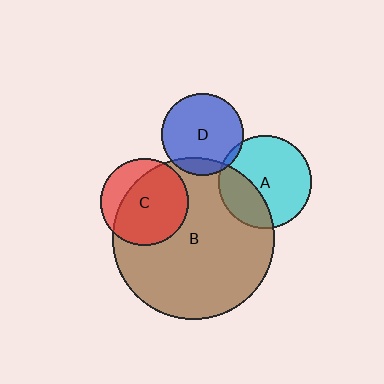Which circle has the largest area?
Circle B (brown).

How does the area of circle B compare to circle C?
Approximately 3.4 times.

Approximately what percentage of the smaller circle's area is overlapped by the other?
Approximately 75%.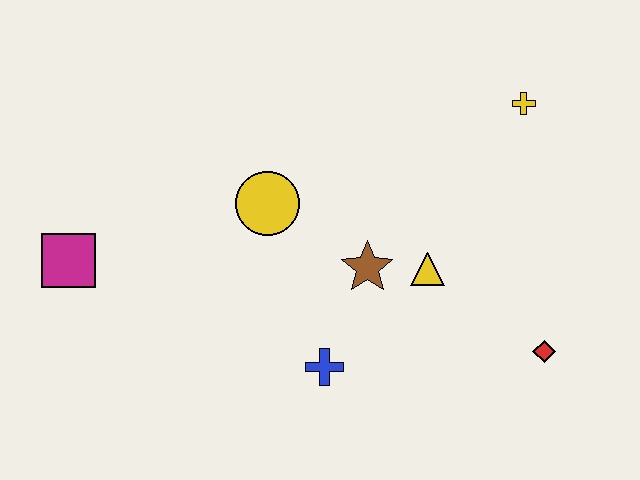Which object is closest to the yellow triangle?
The brown star is closest to the yellow triangle.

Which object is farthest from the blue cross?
The yellow cross is farthest from the blue cross.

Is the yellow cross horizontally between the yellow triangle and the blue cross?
No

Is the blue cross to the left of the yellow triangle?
Yes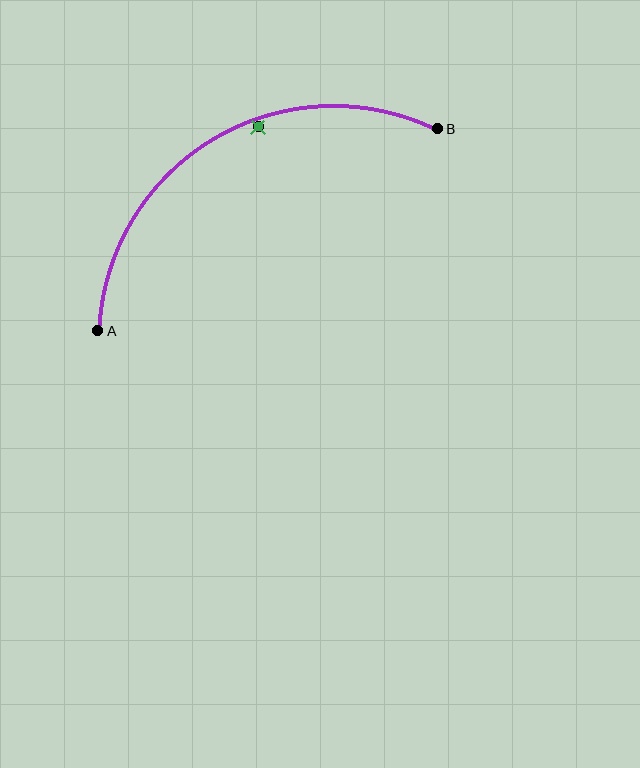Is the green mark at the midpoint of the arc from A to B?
No — the green mark does not lie on the arc at all. It sits slightly inside the curve.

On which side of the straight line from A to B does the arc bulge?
The arc bulges above the straight line connecting A and B.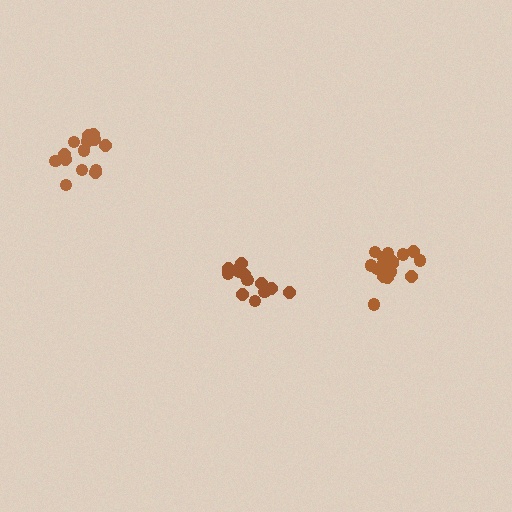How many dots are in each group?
Group 1: 13 dots, Group 2: 16 dots, Group 3: 14 dots (43 total).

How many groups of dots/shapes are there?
There are 3 groups.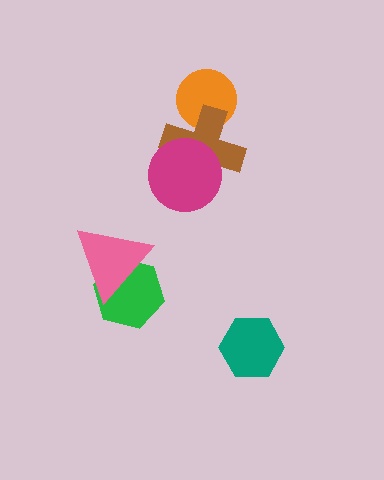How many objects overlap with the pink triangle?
1 object overlaps with the pink triangle.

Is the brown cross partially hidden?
Yes, it is partially covered by another shape.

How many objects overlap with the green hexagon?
1 object overlaps with the green hexagon.